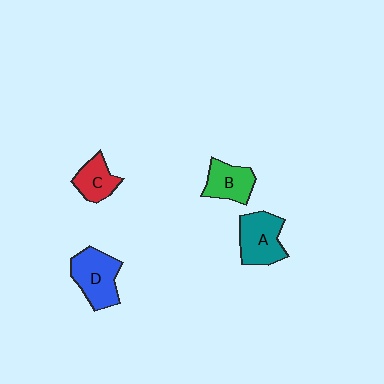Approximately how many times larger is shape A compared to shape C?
Approximately 1.5 times.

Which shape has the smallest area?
Shape C (red).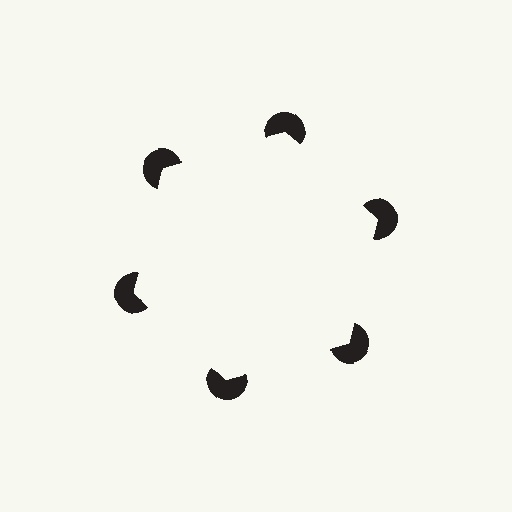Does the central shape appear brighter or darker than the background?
It typically appears slightly brighter than the background, even though no actual brightness change is drawn.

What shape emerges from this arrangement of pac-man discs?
An illusory hexagon — its edges are inferred from the aligned wedge cuts in the pac-man discs, not physically drawn.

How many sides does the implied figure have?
6 sides.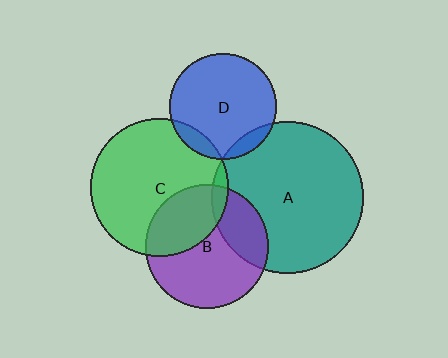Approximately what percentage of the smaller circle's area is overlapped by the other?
Approximately 10%.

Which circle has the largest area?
Circle A (teal).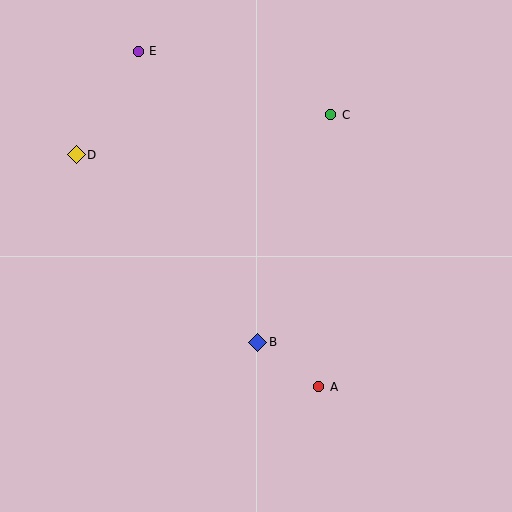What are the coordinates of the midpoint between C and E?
The midpoint between C and E is at (234, 83).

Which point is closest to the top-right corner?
Point C is closest to the top-right corner.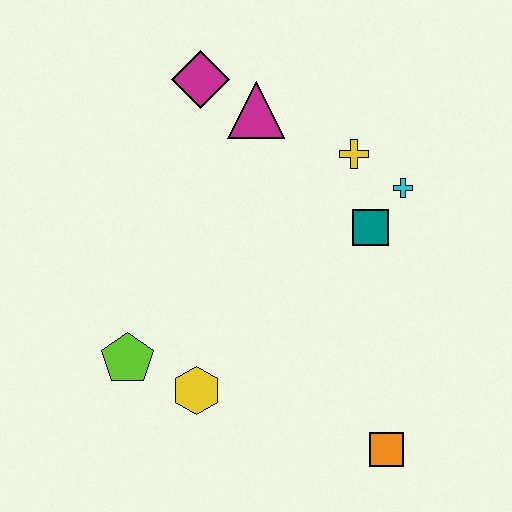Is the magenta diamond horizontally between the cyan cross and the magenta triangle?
No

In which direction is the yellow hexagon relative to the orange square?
The yellow hexagon is to the left of the orange square.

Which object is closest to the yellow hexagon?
The lime pentagon is closest to the yellow hexagon.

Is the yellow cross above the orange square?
Yes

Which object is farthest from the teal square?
The lime pentagon is farthest from the teal square.